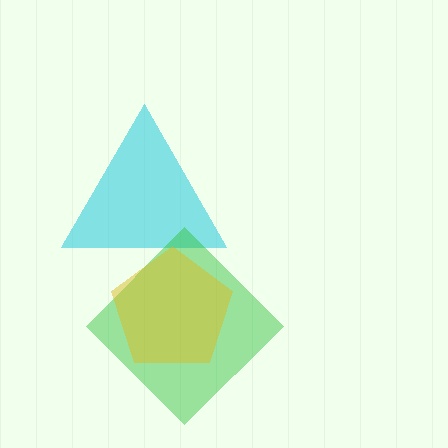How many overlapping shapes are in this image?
There are 3 overlapping shapes in the image.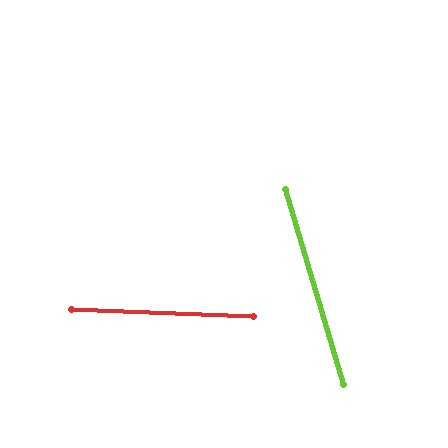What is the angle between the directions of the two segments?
Approximately 71 degrees.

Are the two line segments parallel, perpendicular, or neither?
Neither parallel nor perpendicular — they differ by about 71°.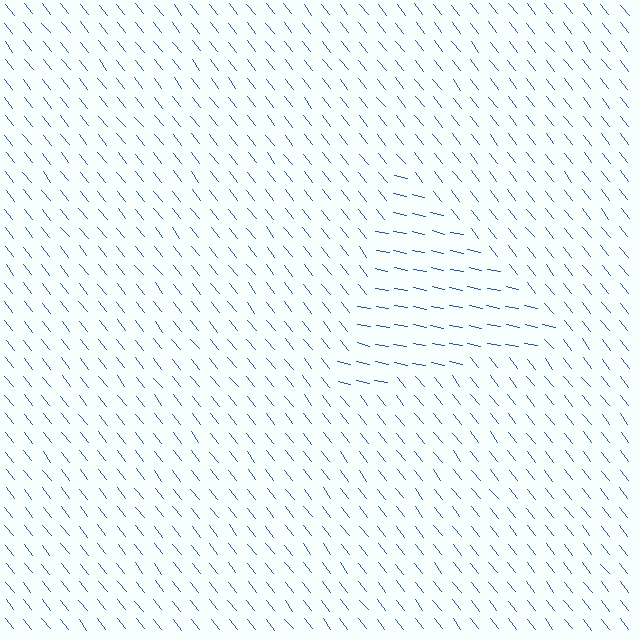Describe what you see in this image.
The image is filled with small blue line segments. A triangle region in the image has lines oriented differently from the surrounding lines, creating a visible texture boundary.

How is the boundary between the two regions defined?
The boundary is defined purely by a change in line orientation (approximately 40 degrees difference). All lines are the same color and thickness.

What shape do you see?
I see a triangle.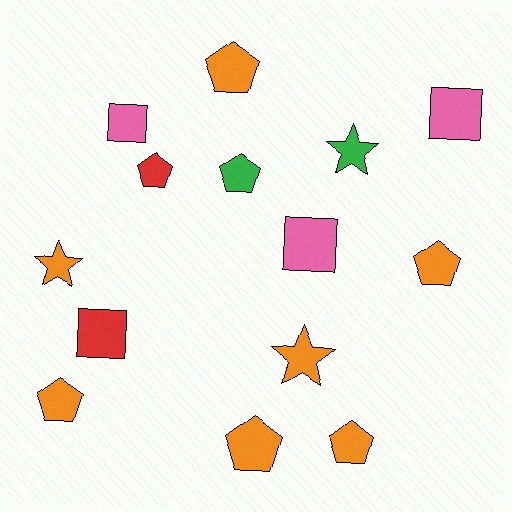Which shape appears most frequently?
Pentagon, with 7 objects.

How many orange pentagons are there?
There are 5 orange pentagons.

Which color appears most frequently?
Orange, with 7 objects.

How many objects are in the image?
There are 14 objects.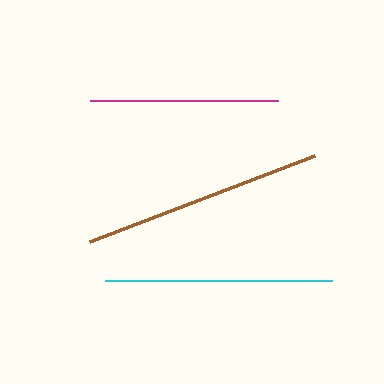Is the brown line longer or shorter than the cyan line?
The brown line is longer than the cyan line.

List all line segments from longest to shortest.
From longest to shortest: brown, cyan, magenta.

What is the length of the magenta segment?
The magenta segment is approximately 189 pixels long.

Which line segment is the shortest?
The magenta line is the shortest at approximately 189 pixels.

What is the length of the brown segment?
The brown segment is approximately 241 pixels long.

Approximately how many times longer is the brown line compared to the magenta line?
The brown line is approximately 1.3 times the length of the magenta line.